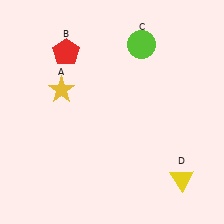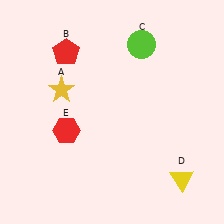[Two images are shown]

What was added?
A red hexagon (E) was added in Image 2.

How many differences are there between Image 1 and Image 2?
There is 1 difference between the two images.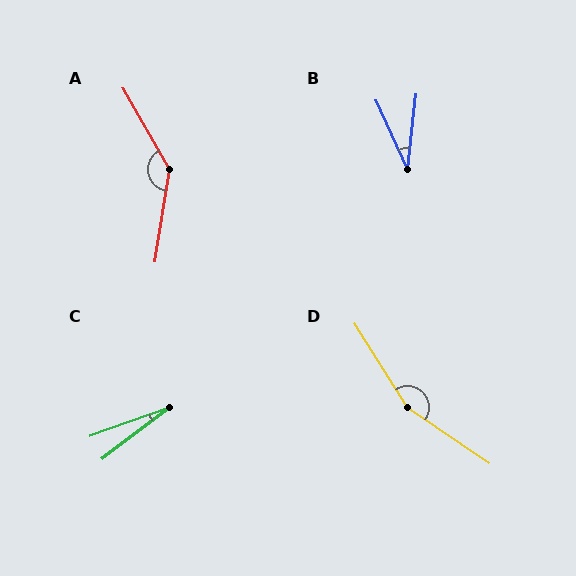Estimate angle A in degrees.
Approximately 142 degrees.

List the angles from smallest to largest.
C (18°), B (30°), A (142°), D (156°).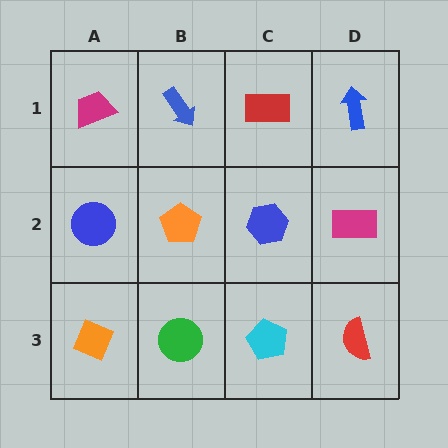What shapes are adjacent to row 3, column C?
A blue hexagon (row 2, column C), a green circle (row 3, column B), a red semicircle (row 3, column D).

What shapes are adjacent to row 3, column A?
A blue circle (row 2, column A), a green circle (row 3, column B).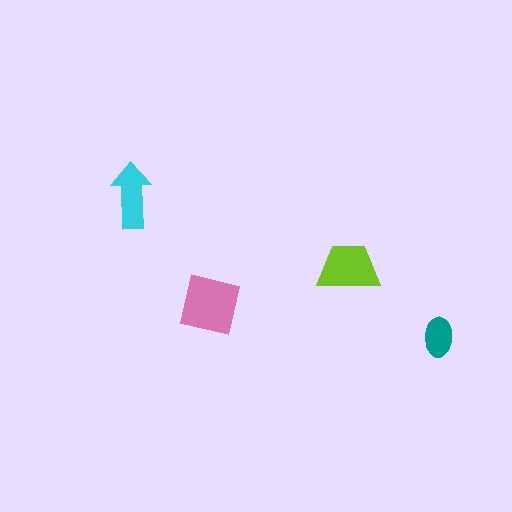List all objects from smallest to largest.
The teal ellipse, the cyan arrow, the lime trapezoid, the pink square.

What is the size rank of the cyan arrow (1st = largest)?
3rd.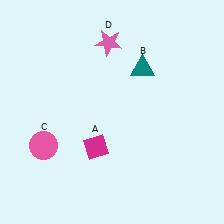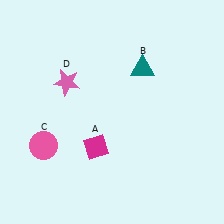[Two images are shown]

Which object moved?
The pink star (D) moved left.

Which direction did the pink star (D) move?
The pink star (D) moved left.